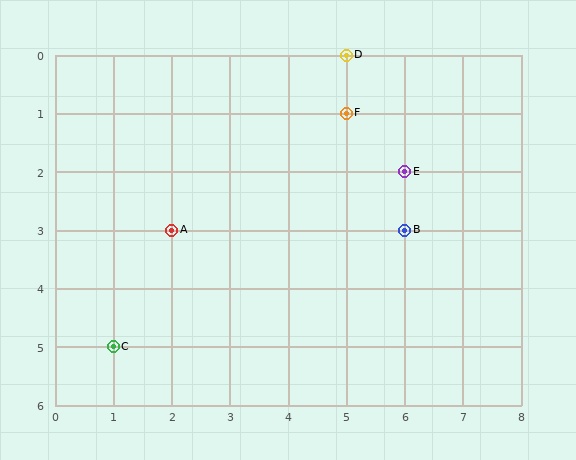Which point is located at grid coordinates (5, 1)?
Point F is at (5, 1).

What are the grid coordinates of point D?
Point D is at grid coordinates (5, 0).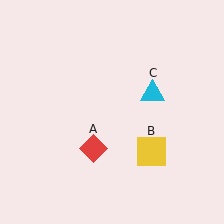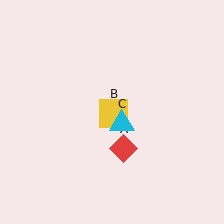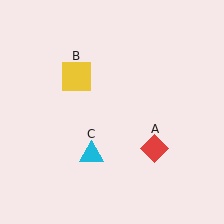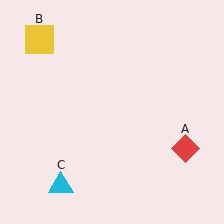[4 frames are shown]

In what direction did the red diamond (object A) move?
The red diamond (object A) moved right.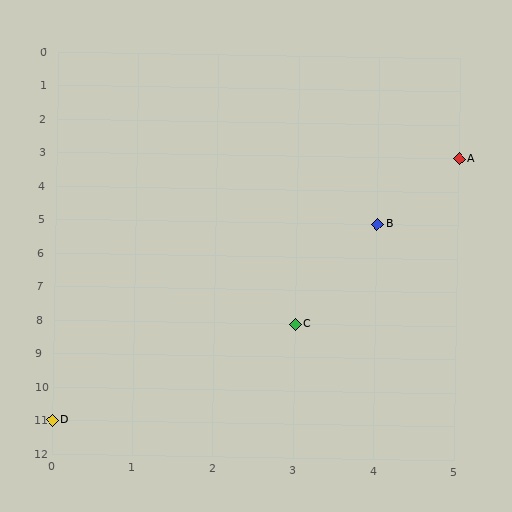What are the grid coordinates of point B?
Point B is at grid coordinates (4, 5).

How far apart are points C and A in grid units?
Points C and A are 2 columns and 5 rows apart (about 5.4 grid units diagonally).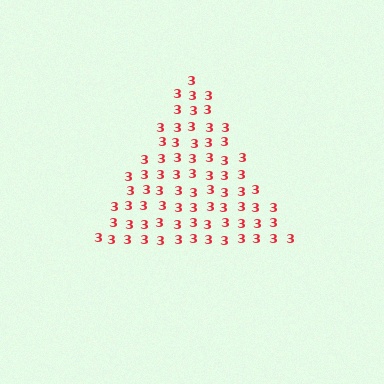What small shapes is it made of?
It is made of small digit 3's.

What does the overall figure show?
The overall figure shows a triangle.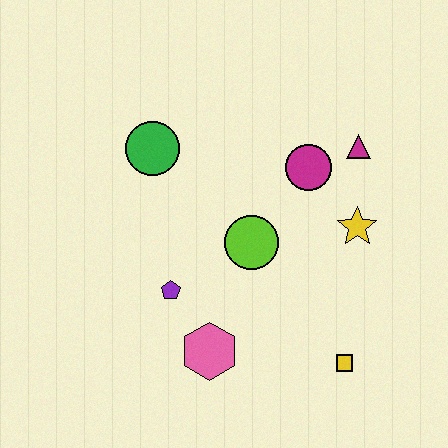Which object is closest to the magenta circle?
The magenta triangle is closest to the magenta circle.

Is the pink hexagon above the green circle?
No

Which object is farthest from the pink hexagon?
The magenta triangle is farthest from the pink hexagon.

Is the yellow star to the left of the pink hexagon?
No